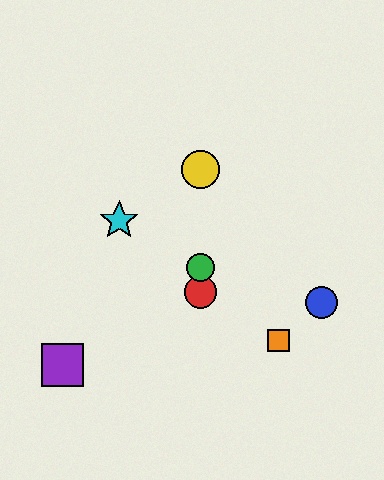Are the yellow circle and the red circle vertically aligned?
Yes, both are at x≈200.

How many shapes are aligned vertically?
3 shapes (the red circle, the green circle, the yellow circle) are aligned vertically.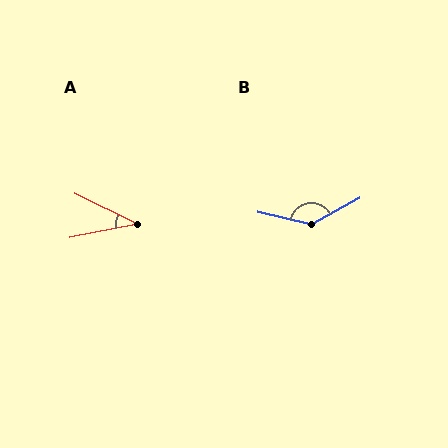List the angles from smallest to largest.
A (37°), B (138°).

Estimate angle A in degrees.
Approximately 37 degrees.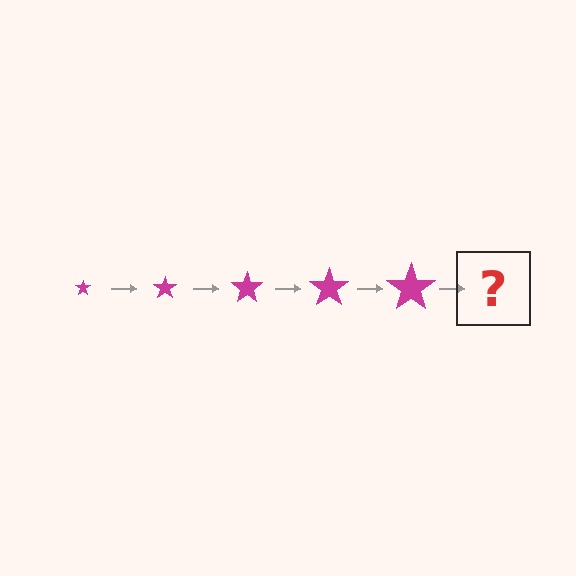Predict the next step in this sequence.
The next step is a magenta star, larger than the previous one.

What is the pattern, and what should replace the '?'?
The pattern is that the star gets progressively larger each step. The '?' should be a magenta star, larger than the previous one.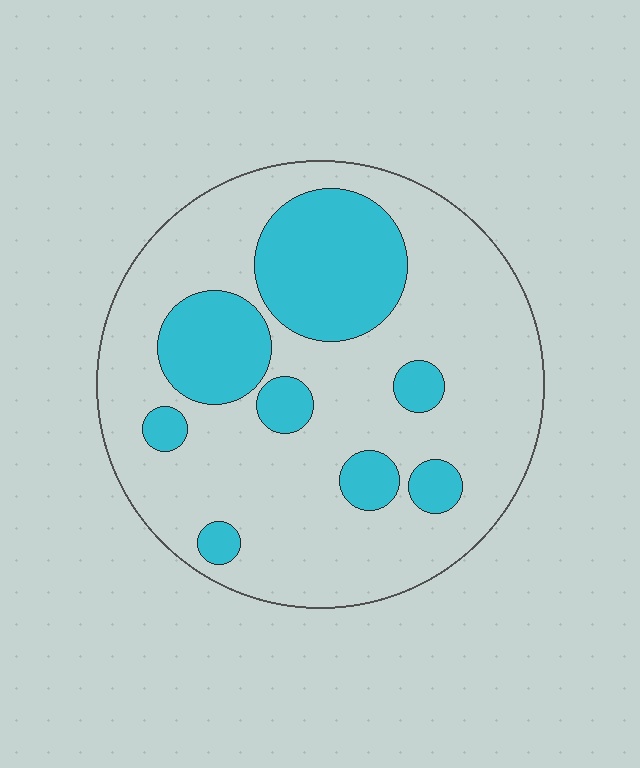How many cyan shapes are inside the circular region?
8.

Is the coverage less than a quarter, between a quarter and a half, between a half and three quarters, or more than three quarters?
Between a quarter and a half.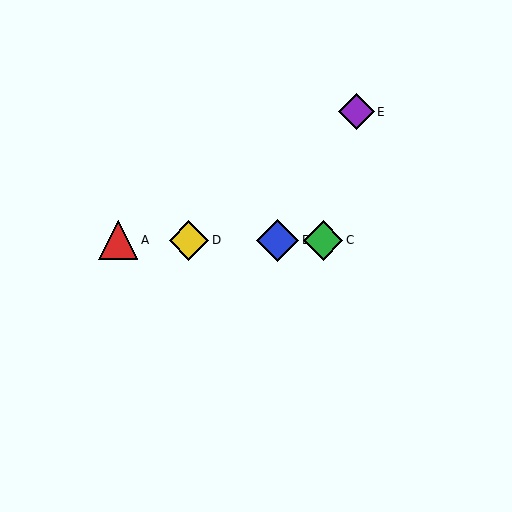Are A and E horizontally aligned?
No, A is at y≈240 and E is at y≈112.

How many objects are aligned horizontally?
4 objects (A, B, C, D) are aligned horizontally.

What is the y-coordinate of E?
Object E is at y≈112.